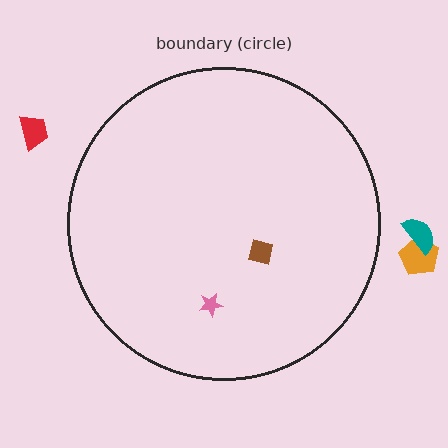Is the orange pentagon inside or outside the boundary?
Outside.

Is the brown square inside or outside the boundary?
Inside.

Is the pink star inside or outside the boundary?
Inside.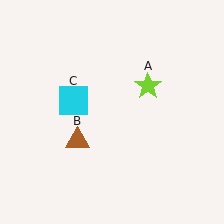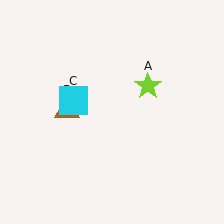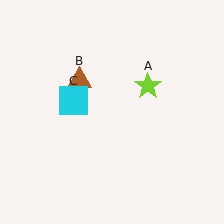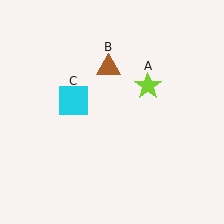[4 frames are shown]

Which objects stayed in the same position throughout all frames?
Lime star (object A) and cyan square (object C) remained stationary.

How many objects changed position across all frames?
1 object changed position: brown triangle (object B).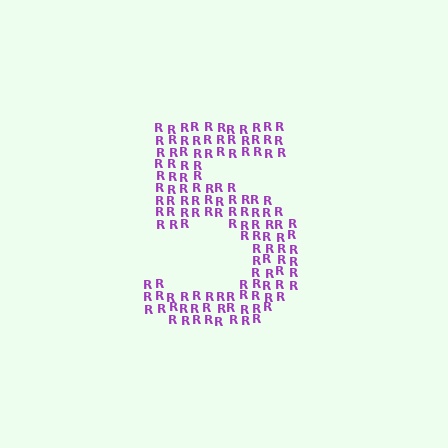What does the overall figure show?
The overall figure shows the digit 5.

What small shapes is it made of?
It is made of small letter R's.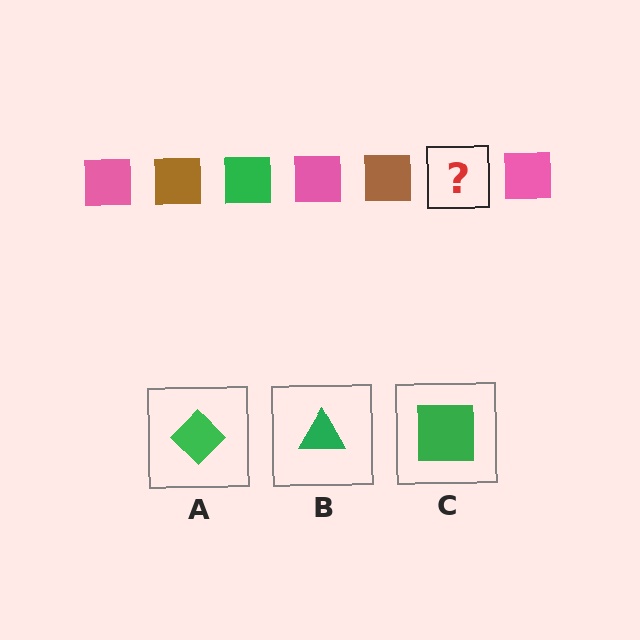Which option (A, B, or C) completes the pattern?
C.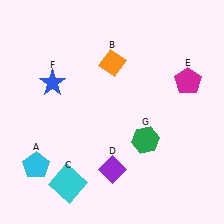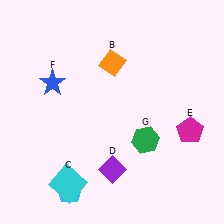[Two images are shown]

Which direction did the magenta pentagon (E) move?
The magenta pentagon (E) moved down.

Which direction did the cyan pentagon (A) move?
The cyan pentagon (A) moved right.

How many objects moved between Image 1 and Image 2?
2 objects moved between the two images.